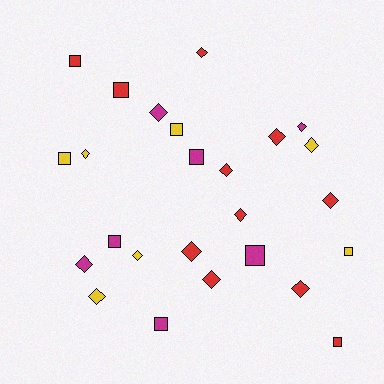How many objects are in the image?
There are 25 objects.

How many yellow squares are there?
There are 3 yellow squares.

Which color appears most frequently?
Red, with 11 objects.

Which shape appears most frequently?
Diamond, with 15 objects.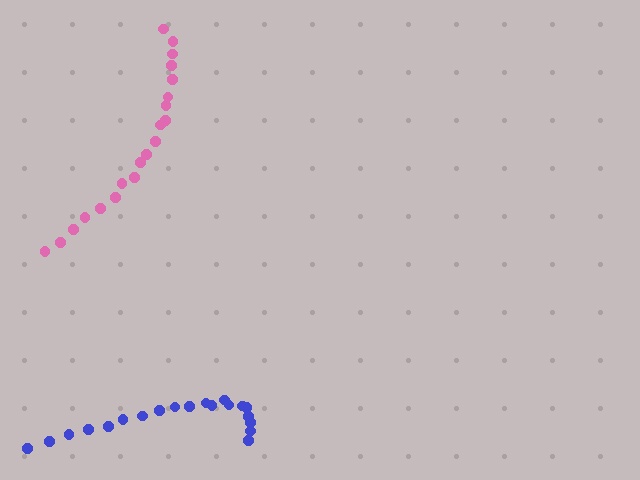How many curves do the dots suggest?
There are 2 distinct paths.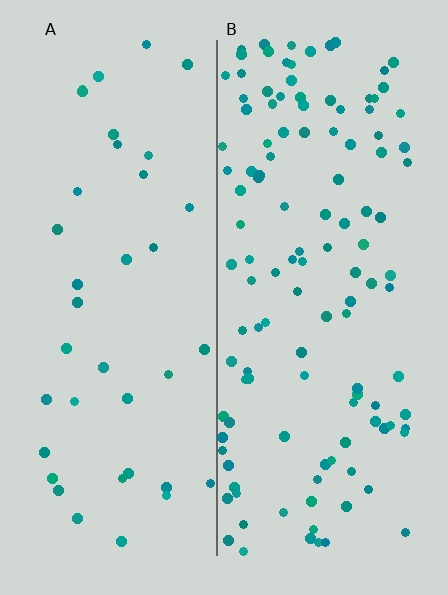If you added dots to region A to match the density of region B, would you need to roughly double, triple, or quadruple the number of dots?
Approximately triple.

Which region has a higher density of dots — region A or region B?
B (the right).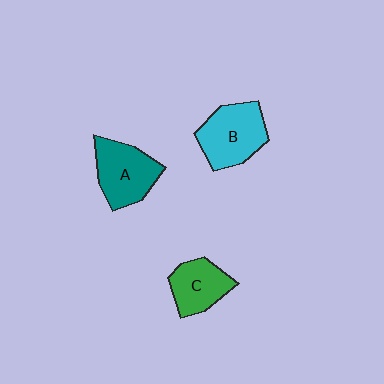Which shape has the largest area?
Shape B (cyan).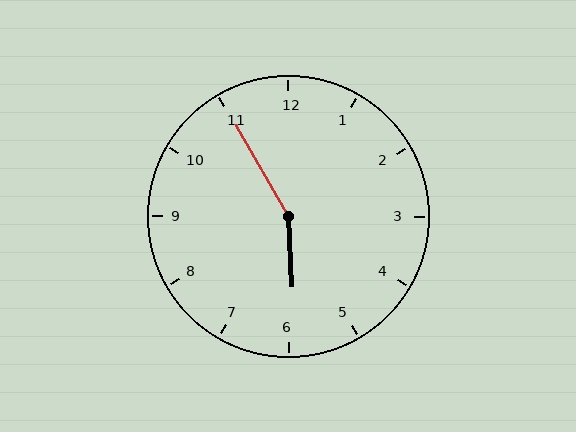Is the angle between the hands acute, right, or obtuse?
It is obtuse.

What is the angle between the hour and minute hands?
Approximately 152 degrees.